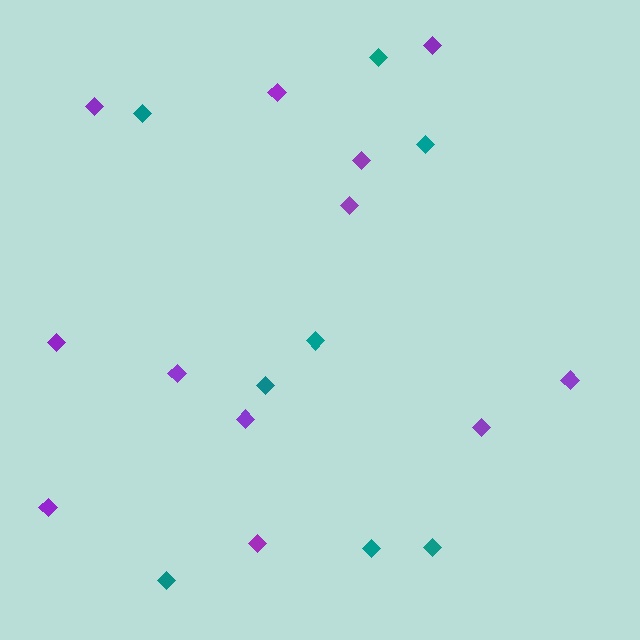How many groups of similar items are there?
There are 2 groups: one group of purple diamonds (12) and one group of teal diamonds (8).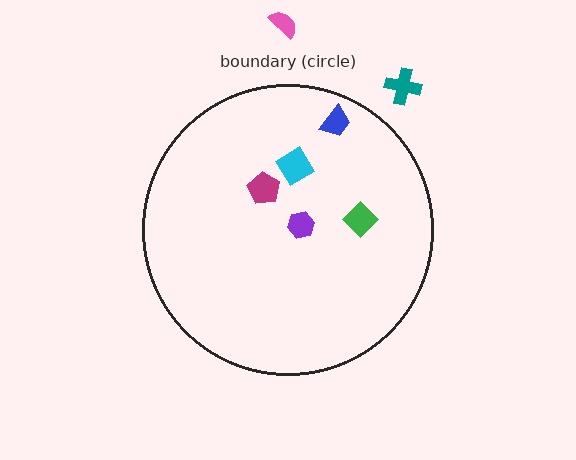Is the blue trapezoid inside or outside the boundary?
Inside.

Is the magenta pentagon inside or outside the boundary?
Inside.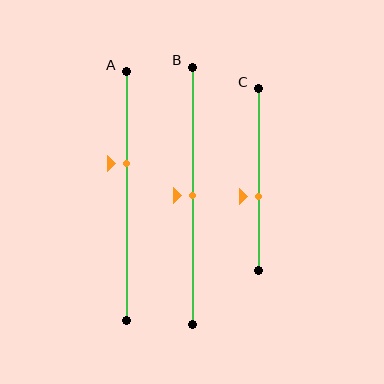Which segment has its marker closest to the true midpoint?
Segment B has its marker closest to the true midpoint.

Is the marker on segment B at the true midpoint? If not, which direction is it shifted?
Yes, the marker on segment B is at the true midpoint.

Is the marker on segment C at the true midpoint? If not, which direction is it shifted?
No, the marker on segment C is shifted downward by about 9% of the segment length.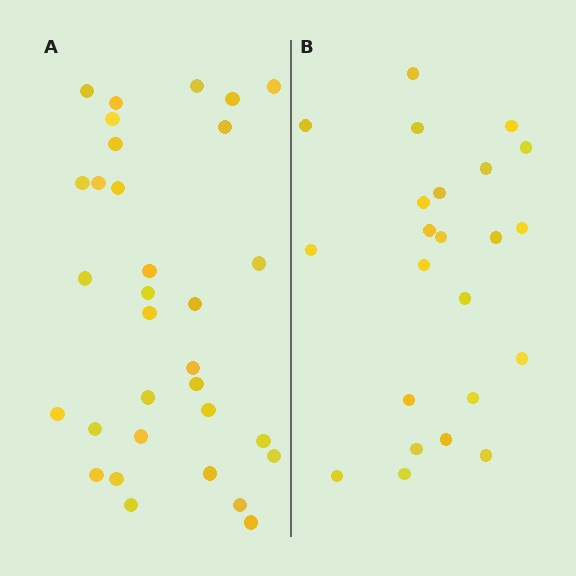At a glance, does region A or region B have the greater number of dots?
Region A (the left region) has more dots.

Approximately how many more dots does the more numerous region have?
Region A has roughly 8 or so more dots than region B.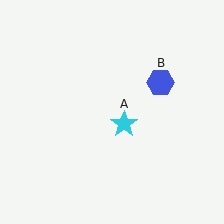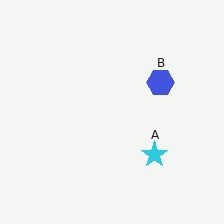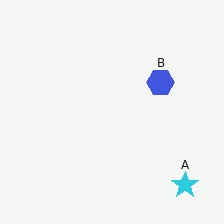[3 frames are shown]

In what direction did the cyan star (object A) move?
The cyan star (object A) moved down and to the right.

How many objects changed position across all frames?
1 object changed position: cyan star (object A).